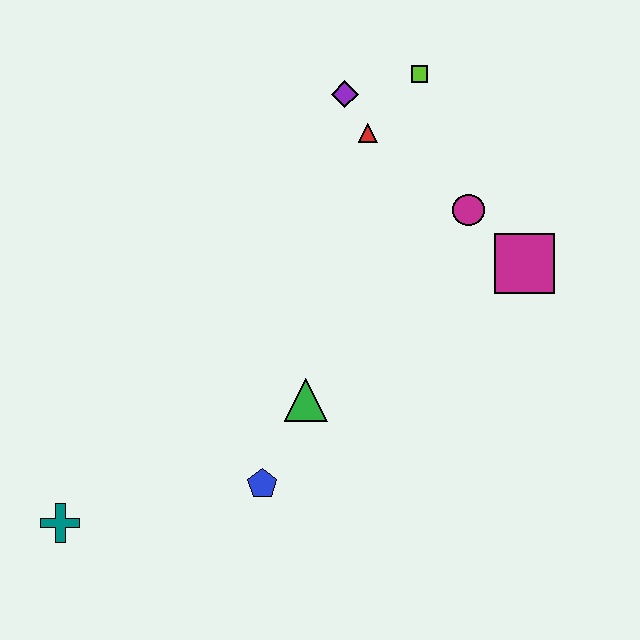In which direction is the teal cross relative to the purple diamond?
The teal cross is below the purple diamond.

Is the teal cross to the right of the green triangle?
No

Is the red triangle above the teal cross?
Yes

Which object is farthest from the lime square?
The teal cross is farthest from the lime square.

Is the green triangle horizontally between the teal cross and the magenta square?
Yes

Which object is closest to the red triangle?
The purple diamond is closest to the red triangle.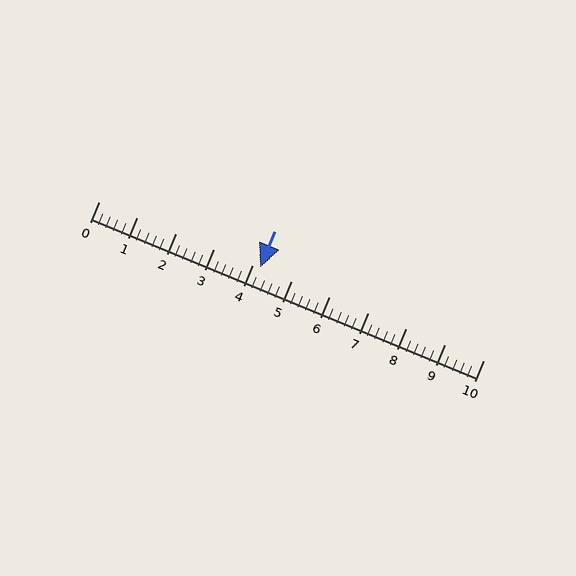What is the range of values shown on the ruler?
The ruler shows values from 0 to 10.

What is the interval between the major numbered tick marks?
The major tick marks are spaced 1 units apart.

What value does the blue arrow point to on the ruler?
The blue arrow points to approximately 4.2.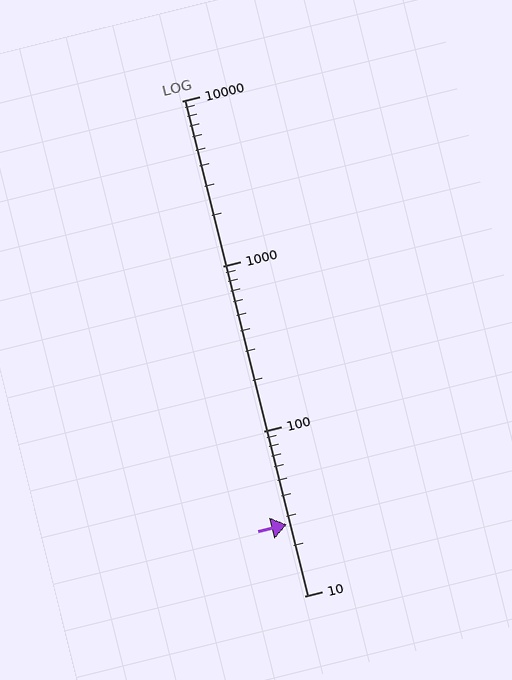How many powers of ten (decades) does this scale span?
The scale spans 3 decades, from 10 to 10000.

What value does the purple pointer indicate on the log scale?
The pointer indicates approximately 27.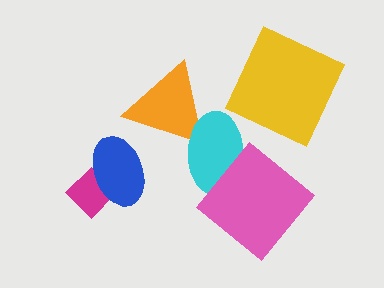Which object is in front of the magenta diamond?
The blue ellipse is in front of the magenta diamond.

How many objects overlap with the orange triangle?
1 object overlaps with the orange triangle.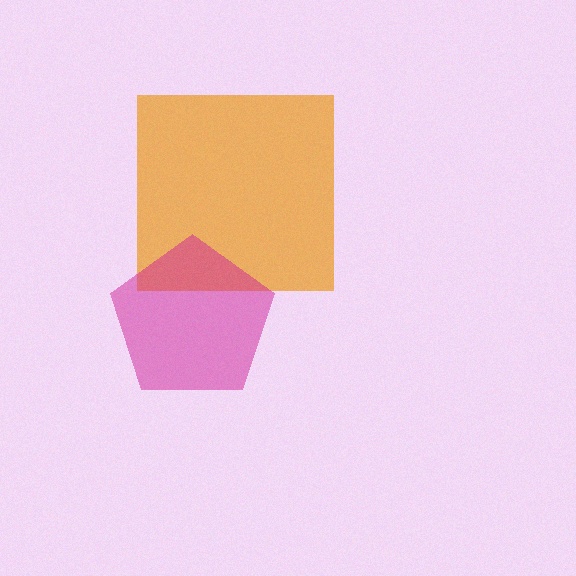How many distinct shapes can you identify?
There are 2 distinct shapes: an orange square, a magenta pentagon.